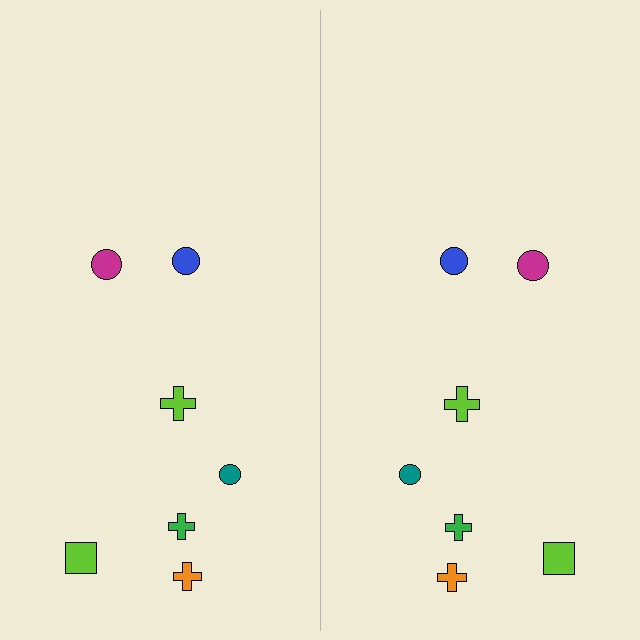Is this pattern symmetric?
Yes, this pattern has bilateral (reflection) symmetry.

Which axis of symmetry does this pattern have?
The pattern has a vertical axis of symmetry running through the center of the image.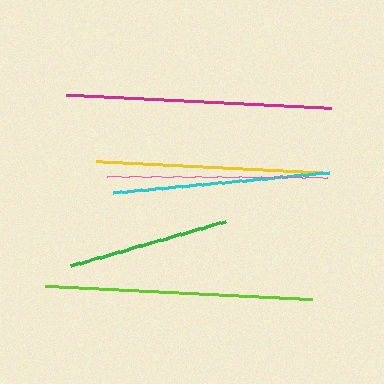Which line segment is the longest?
The lime line is the longest at approximately 267 pixels.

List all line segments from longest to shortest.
From longest to shortest: lime, magenta, yellow, pink, cyan, green.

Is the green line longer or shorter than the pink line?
The pink line is longer than the green line.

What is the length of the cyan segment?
The cyan segment is approximately 217 pixels long.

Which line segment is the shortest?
The green line is the shortest at approximately 161 pixels.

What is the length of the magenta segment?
The magenta segment is approximately 265 pixels long.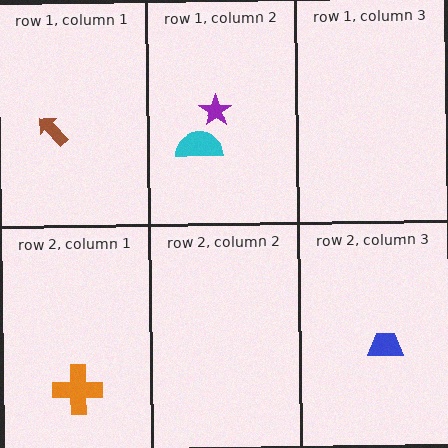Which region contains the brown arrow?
The row 1, column 1 region.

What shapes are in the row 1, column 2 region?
The cyan semicircle, the purple star.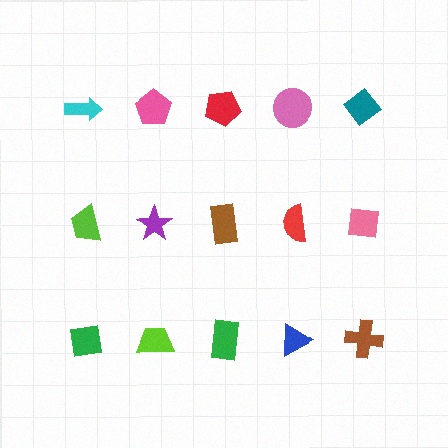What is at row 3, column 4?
A blue triangle.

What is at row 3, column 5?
A brown cross.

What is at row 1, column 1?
A cyan arrow.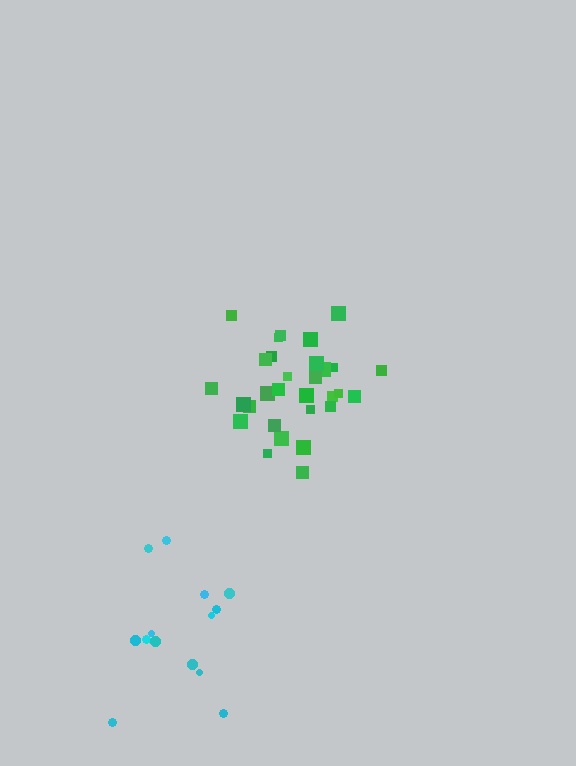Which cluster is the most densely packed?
Green.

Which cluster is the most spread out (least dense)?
Cyan.